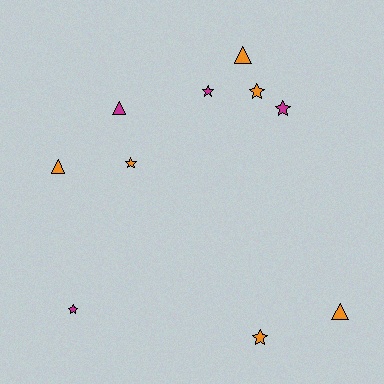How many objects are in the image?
There are 10 objects.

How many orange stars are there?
There are 3 orange stars.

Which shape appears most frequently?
Star, with 6 objects.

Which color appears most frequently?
Orange, with 6 objects.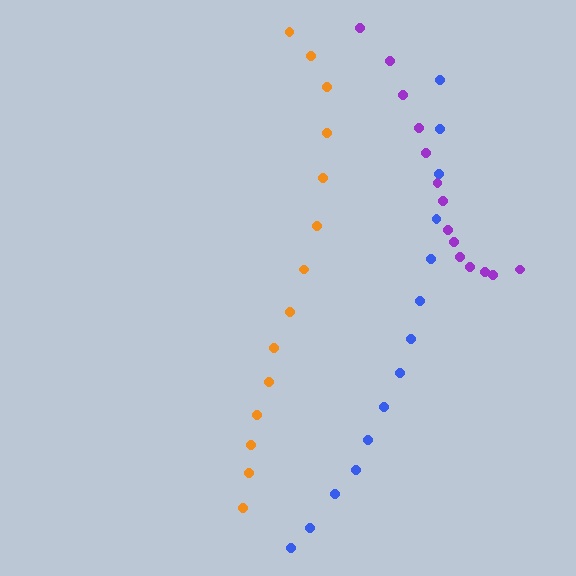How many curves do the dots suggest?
There are 3 distinct paths.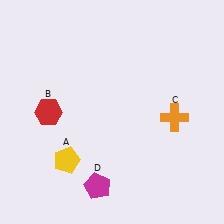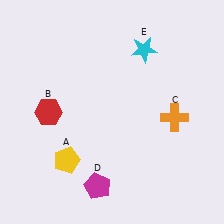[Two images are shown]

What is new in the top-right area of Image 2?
A cyan star (E) was added in the top-right area of Image 2.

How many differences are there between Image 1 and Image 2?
There is 1 difference between the two images.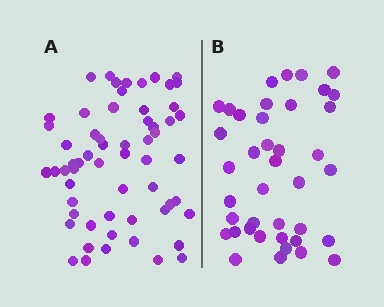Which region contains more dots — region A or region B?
Region A (the left region) has more dots.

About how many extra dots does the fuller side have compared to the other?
Region A has approximately 20 more dots than region B.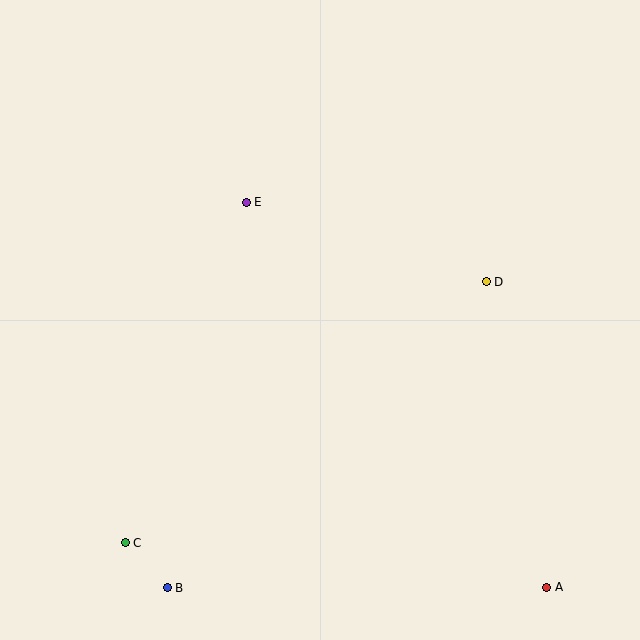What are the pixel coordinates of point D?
Point D is at (486, 282).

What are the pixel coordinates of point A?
Point A is at (547, 587).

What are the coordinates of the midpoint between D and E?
The midpoint between D and E is at (366, 242).